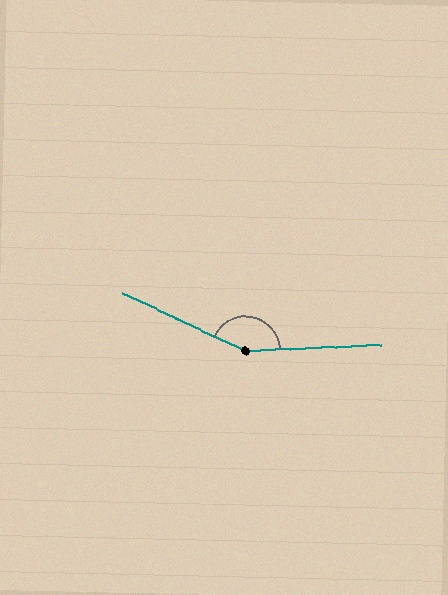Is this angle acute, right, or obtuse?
It is obtuse.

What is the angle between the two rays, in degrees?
Approximately 153 degrees.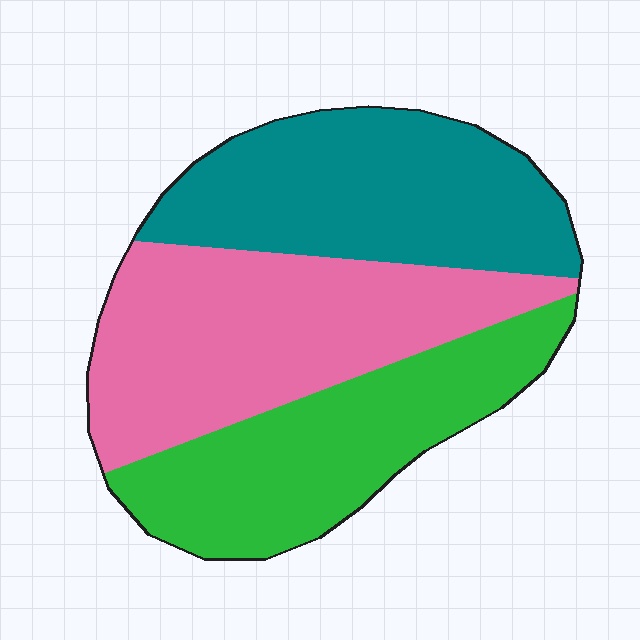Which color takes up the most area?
Pink, at roughly 35%.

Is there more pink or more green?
Pink.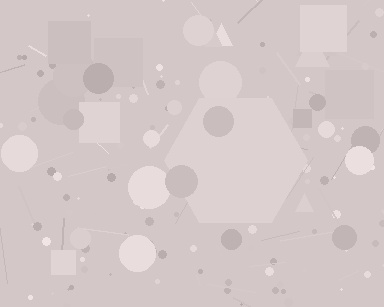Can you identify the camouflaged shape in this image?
The camouflaged shape is a hexagon.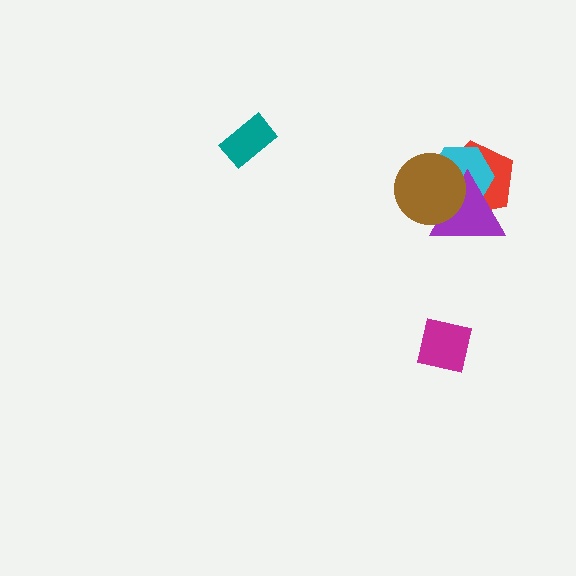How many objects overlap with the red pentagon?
3 objects overlap with the red pentagon.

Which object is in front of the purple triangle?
The brown circle is in front of the purple triangle.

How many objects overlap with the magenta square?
0 objects overlap with the magenta square.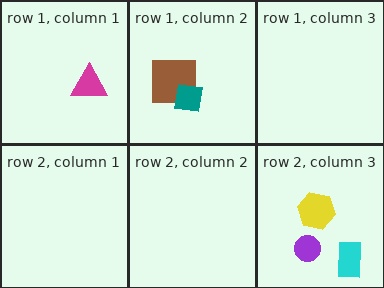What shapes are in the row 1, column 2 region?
The brown square, the teal square.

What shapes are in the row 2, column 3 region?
The cyan rectangle, the purple circle, the yellow hexagon.